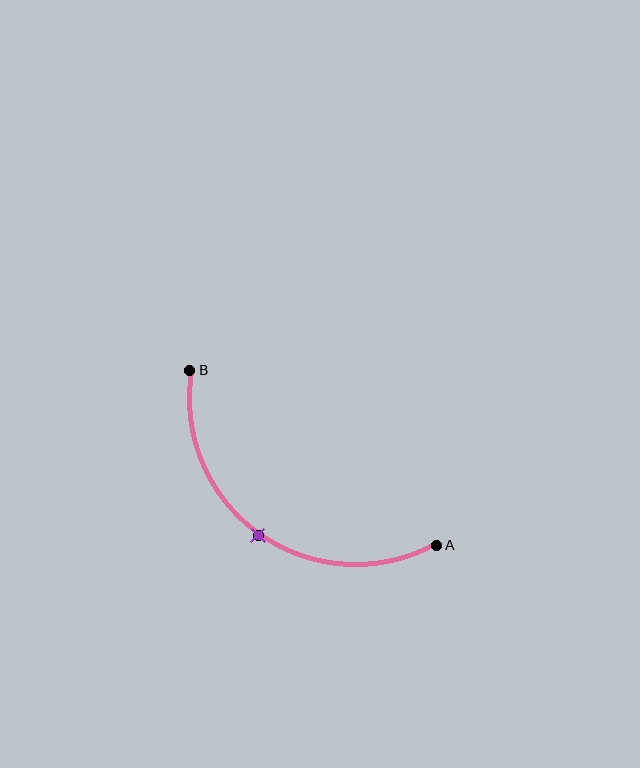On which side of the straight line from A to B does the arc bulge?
The arc bulges below and to the left of the straight line connecting A and B.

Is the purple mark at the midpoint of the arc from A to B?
Yes. The purple mark lies on the arc at equal arc-length from both A and B — it is the arc midpoint.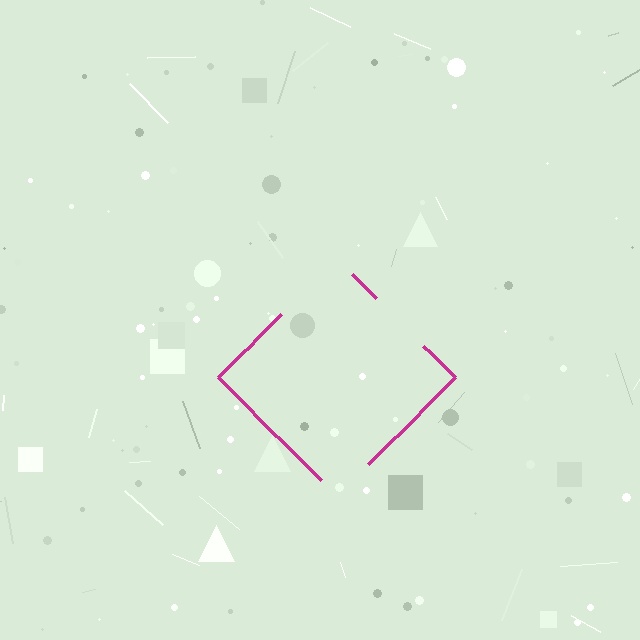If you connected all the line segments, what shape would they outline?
They would outline a diamond.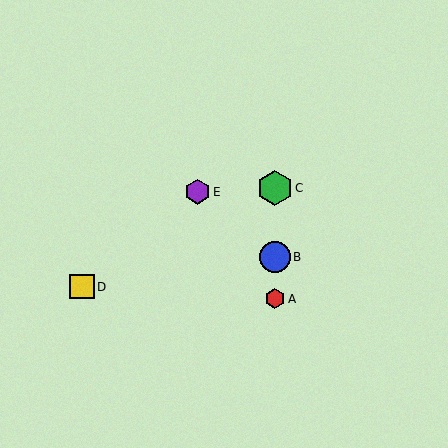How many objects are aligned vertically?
3 objects (A, B, C) are aligned vertically.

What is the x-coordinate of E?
Object E is at x≈197.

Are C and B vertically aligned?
Yes, both are at x≈275.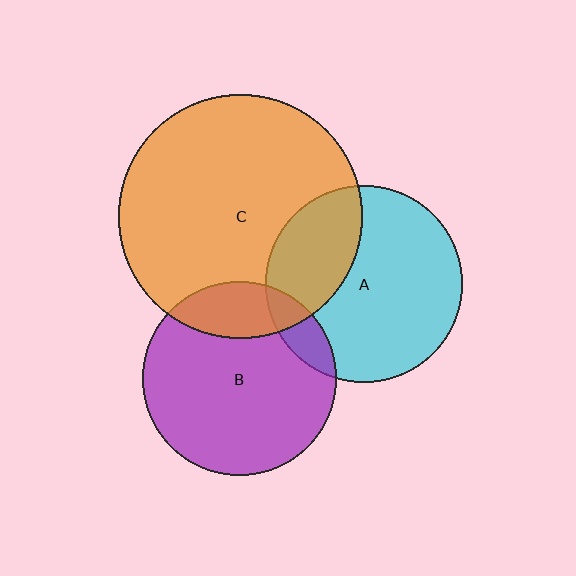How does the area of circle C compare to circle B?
Approximately 1.6 times.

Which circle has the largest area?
Circle C (orange).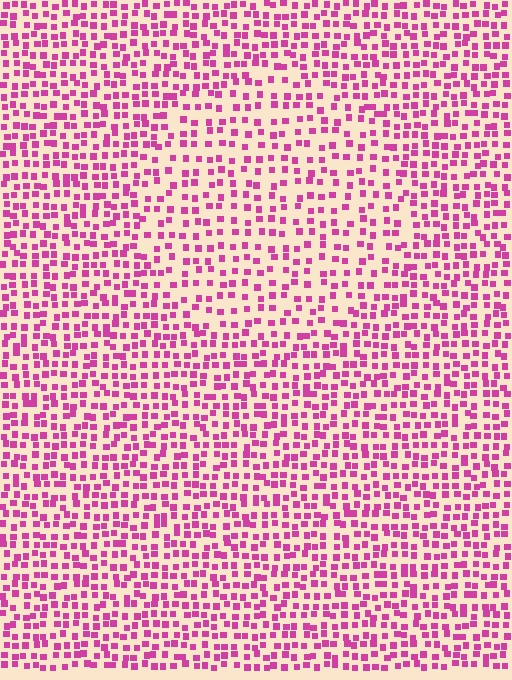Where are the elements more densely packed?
The elements are more densely packed outside the circle boundary.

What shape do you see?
I see a circle.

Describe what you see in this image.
The image contains small magenta elements arranged at two different densities. A circle-shaped region is visible where the elements are less densely packed than the surrounding area.